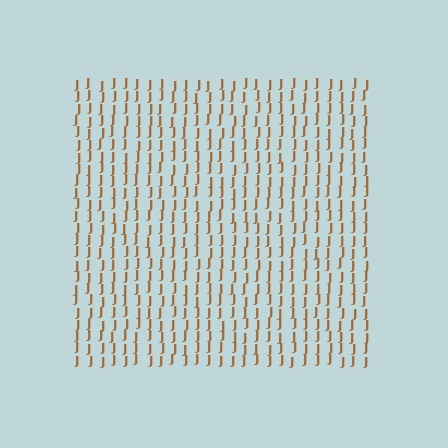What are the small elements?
The small elements are letter J's.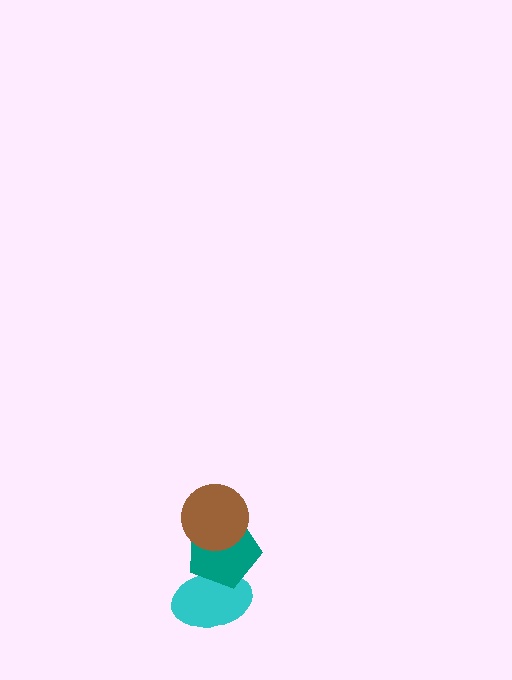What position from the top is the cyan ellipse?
The cyan ellipse is 3rd from the top.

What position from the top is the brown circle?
The brown circle is 1st from the top.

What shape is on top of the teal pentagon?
The brown circle is on top of the teal pentagon.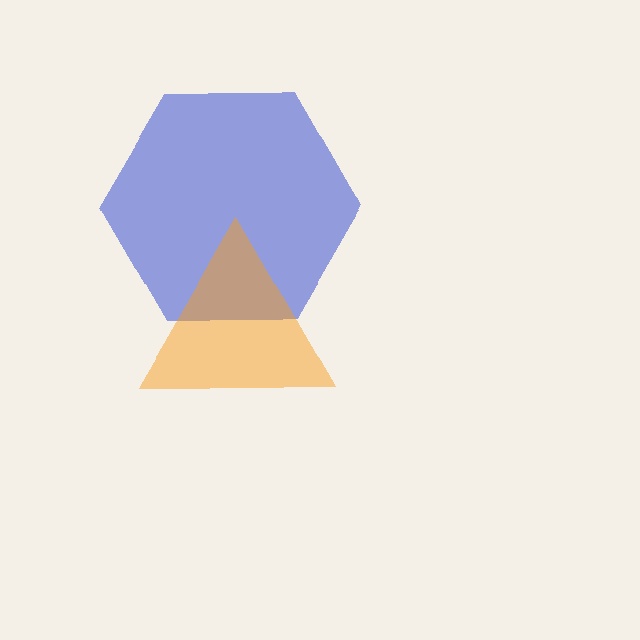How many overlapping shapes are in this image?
There are 2 overlapping shapes in the image.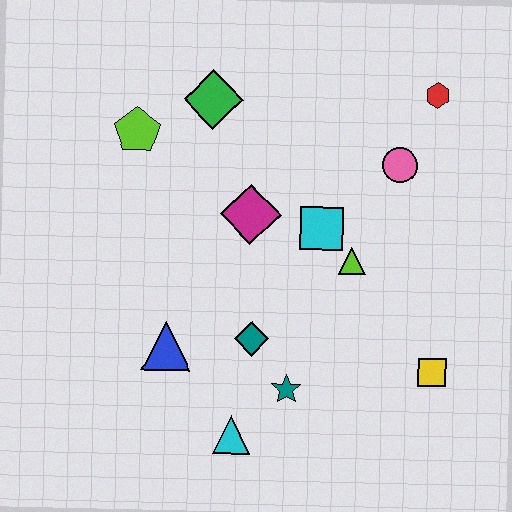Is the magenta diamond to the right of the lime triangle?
No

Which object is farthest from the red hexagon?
The cyan triangle is farthest from the red hexagon.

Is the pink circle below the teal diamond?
No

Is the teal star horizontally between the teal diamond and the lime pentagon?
No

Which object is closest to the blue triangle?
The teal diamond is closest to the blue triangle.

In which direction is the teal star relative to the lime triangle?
The teal star is below the lime triangle.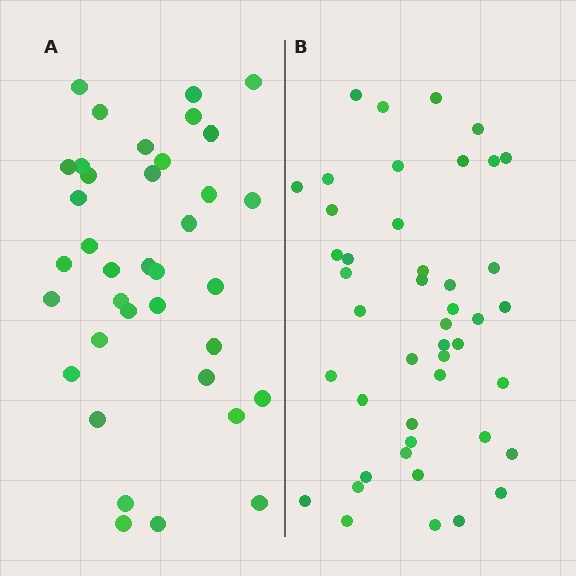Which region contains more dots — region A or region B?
Region B (the right region) has more dots.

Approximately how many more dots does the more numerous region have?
Region B has roughly 8 or so more dots than region A.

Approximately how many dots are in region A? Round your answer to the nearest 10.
About 40 dots. (The exact count is 37, which rounds to 40.)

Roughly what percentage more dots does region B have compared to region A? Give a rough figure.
About 20% more.